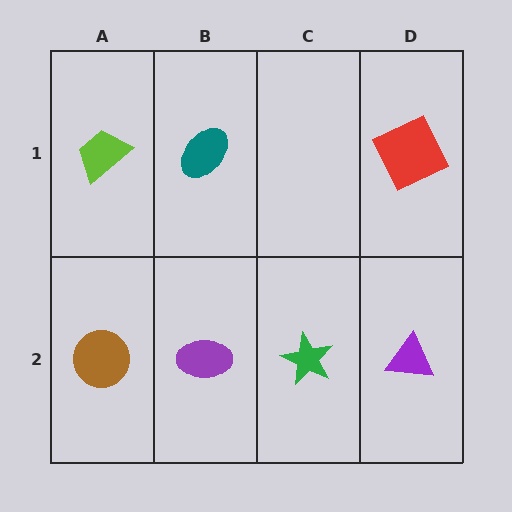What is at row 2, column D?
A purple triangle.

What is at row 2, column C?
A green star.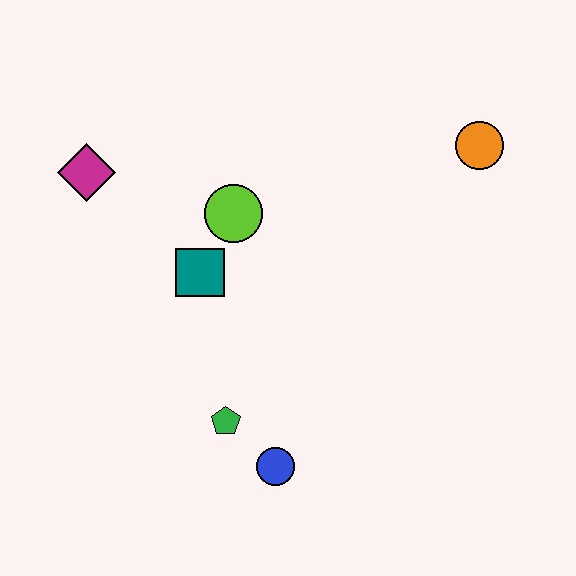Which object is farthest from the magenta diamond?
The orange circle is farthest from the magenta diamond.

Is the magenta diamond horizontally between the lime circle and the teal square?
No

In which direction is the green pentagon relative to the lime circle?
The green pentagon is below the lime circle.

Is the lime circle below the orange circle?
Yes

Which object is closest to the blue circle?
The green pentagon is closest to the blue circle.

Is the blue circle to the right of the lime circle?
Yes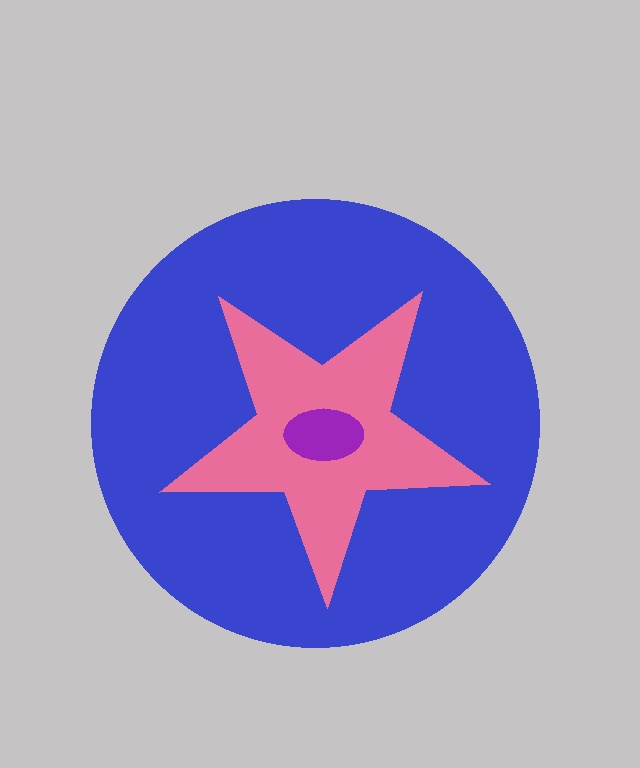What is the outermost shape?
The blue circle.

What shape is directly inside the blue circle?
The pink star.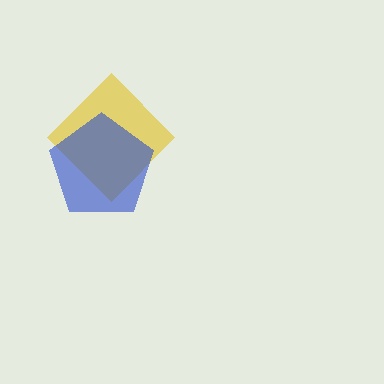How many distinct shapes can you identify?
There are 2 distinct shapes: a yellow diamond, a blue pentagon.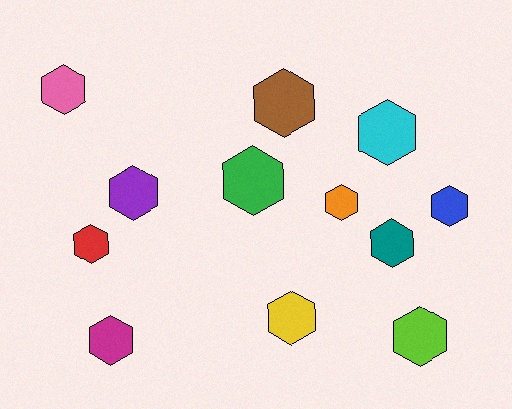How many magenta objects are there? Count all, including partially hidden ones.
There is 1 magenta object.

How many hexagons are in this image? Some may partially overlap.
There are 12 hexagons.